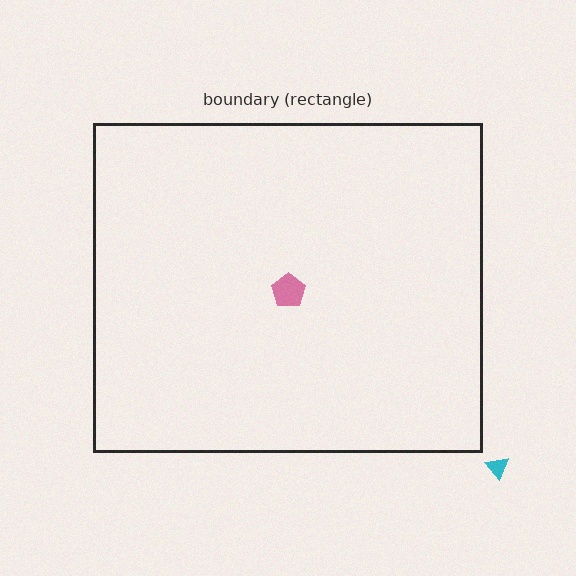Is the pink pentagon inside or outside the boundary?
Inside.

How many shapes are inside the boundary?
1 inside, 1 outside.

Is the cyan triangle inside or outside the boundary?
Outside.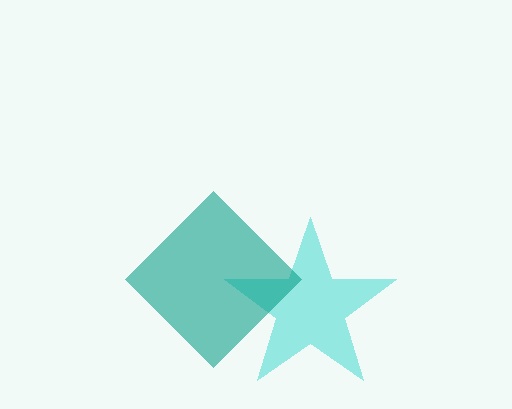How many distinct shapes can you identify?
There are 2 distinct shapes: a cyan star, a teal diamond.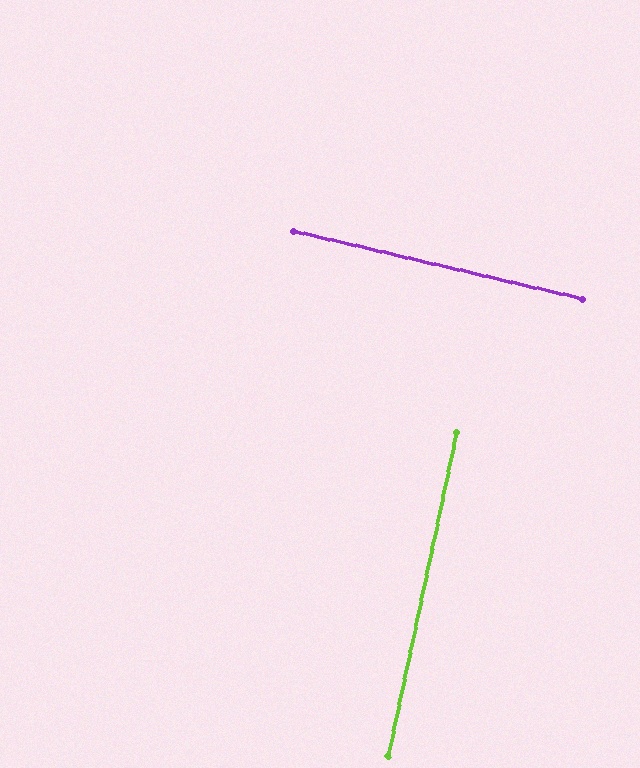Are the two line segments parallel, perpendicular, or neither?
Perpendicular — they meet at approximately 89°.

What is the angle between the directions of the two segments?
Approximately 89 degrees.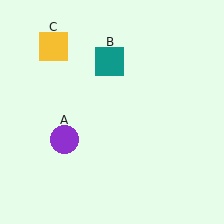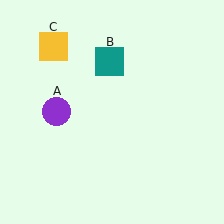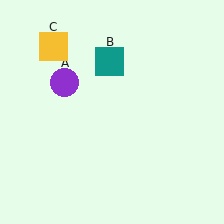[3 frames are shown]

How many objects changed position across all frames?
1 object changed position: purple circle (object A).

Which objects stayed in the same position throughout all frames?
Teal square (object B) and yellow square (object C) remained stationary.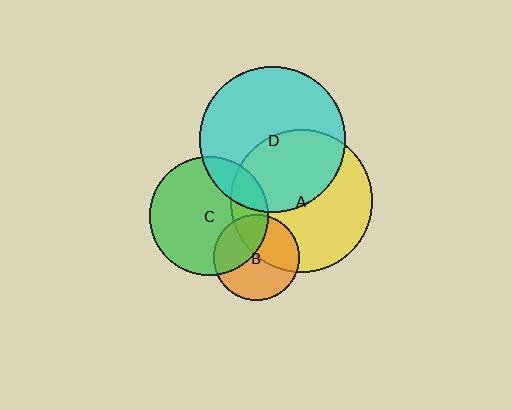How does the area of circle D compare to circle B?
Approximately 2.9 times.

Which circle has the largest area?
Circle D (cyan).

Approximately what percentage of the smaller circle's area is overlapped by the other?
Approximately 35%.